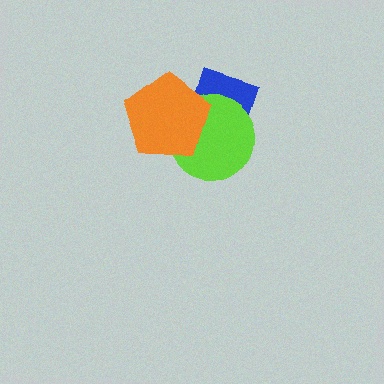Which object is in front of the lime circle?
The orange pentagon is in front of the lime circle.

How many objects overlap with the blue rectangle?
2 objects overlap with the blue rectangle.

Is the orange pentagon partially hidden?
No, no other shape covers it.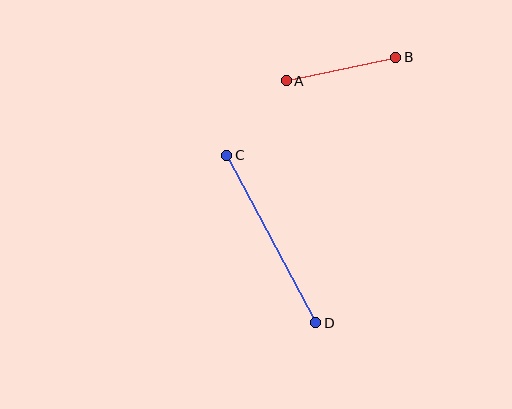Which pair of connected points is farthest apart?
Points C and D are farthest apart.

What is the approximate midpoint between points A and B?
The midpoint is at approximately (341, 69) pixels.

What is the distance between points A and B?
The distance is approximately 112 pixels.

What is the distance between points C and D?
The distance is approximately 190 pixels.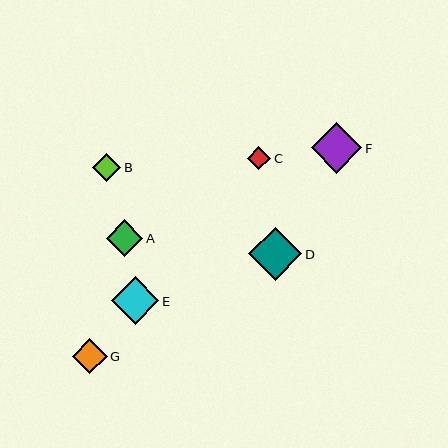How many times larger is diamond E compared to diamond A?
Diamond E is approximately 1.3 times the size of diamond A.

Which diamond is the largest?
Diamond D is the largest with a size of approximately 53 pixels.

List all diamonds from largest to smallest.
From largest to smallest: D, F, E, A, G, B, C.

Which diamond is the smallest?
Diamond C is the smallest with a size of approximately 24 pixels.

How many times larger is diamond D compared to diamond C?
Diamond D is approximately 2.2 times the size of diamond C.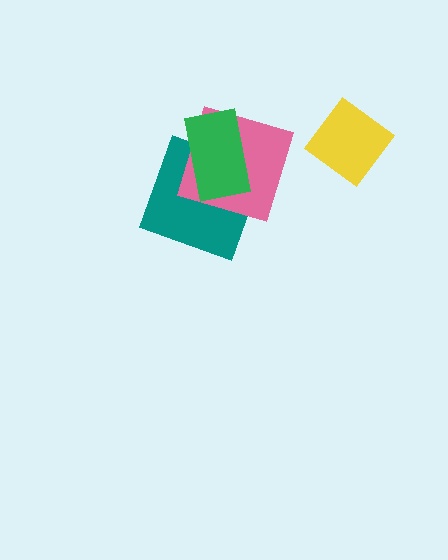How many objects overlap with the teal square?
2 objects overlap with the teal square.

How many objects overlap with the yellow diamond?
0 objects overlap with the yellow diamond.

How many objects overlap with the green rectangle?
2 objects overlap with the green rectangle.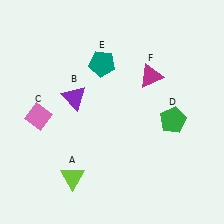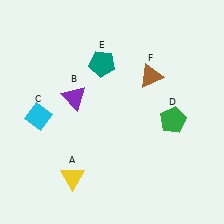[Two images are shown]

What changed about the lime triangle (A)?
In Image 1, A is lime. In Image 2, it changed to yellow.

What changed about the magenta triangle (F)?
In Image 1, F is magenta. In Image 2, it changed to brown.